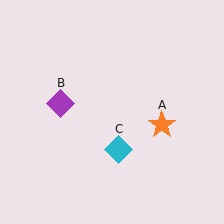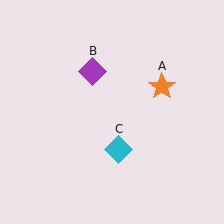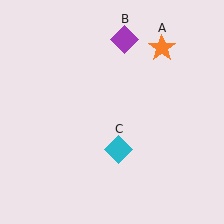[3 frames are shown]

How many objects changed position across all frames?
2 objects changed position: orange star (object A), purple diamond (object B).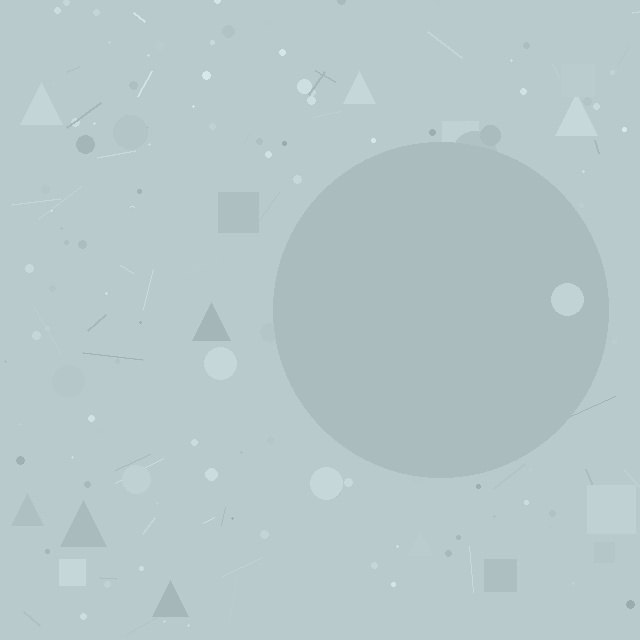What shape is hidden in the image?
A circle is hidden in the image.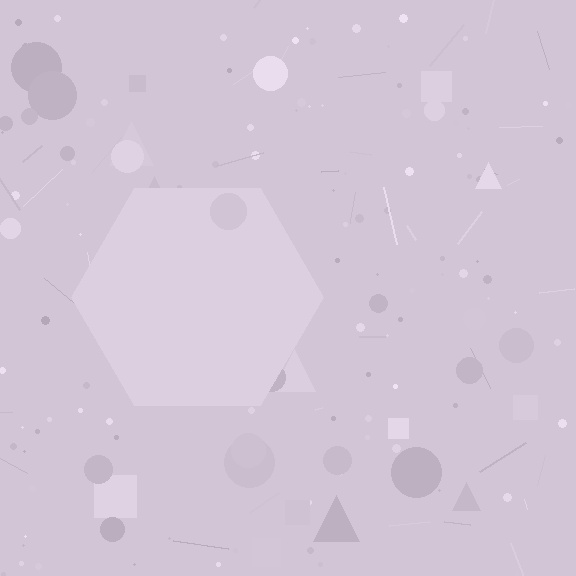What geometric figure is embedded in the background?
A hexagon is embedded in the background.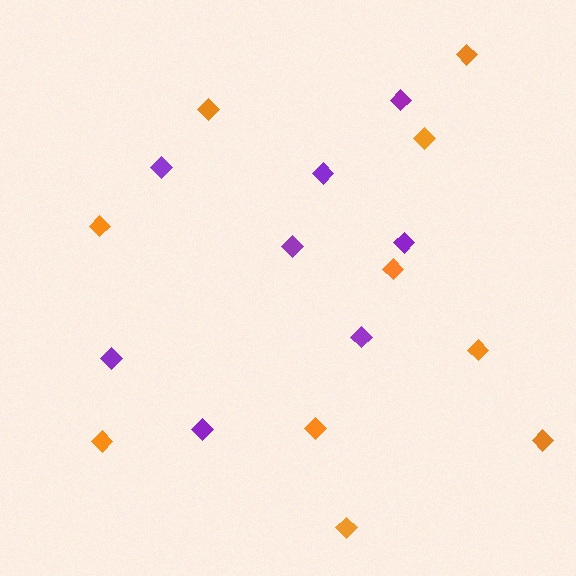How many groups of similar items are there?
There are 2 groups: one group of purple diamonds (8) and one group of orange diamonds (10).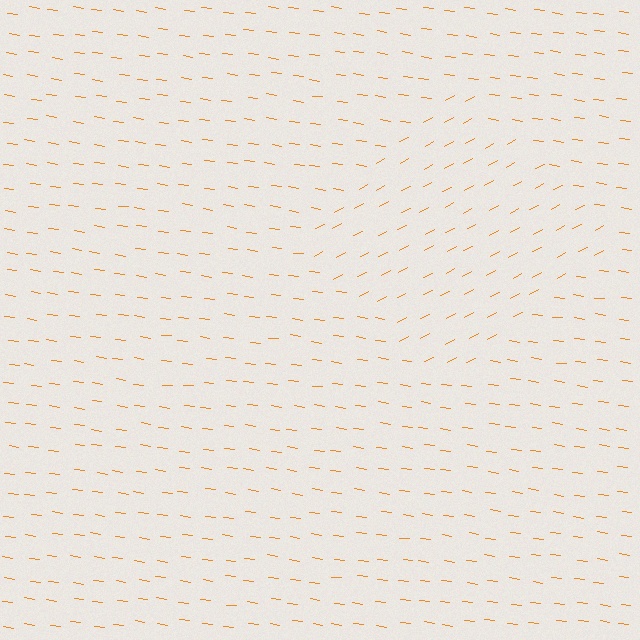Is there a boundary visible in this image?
Yes, there is a texture boundary formed by a change in line orientation.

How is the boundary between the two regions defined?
The boundary is defined purely by a change in line orientation (approximately 36 degrees difference). All lines are the same color and thickness.